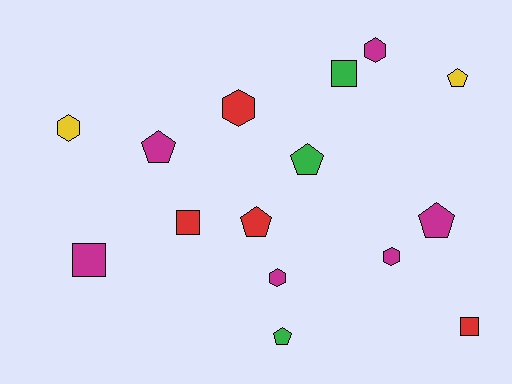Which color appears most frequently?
Magenta, with 6 objects.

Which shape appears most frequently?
Pentagon, with 6 objects.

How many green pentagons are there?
There are 2 green pentagons.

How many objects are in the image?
There are 15 objects.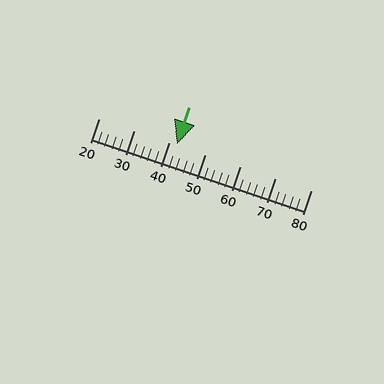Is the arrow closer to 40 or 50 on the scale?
The arrow is closer to 40.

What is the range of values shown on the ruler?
The ruler shows values from 20 to 80.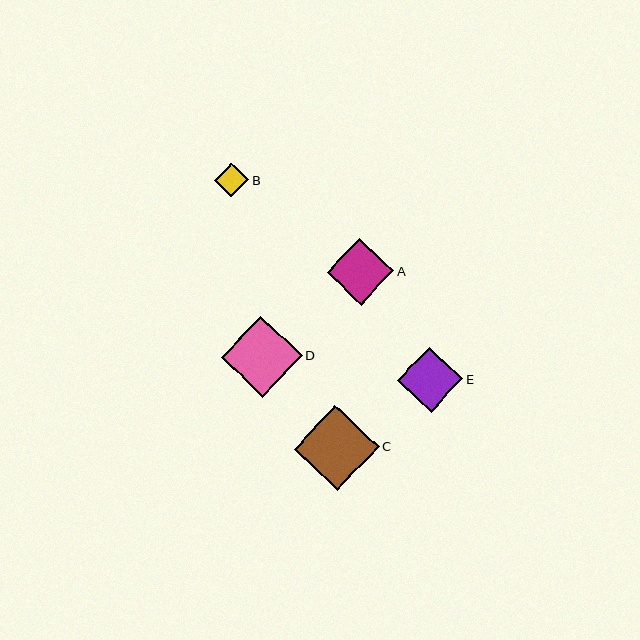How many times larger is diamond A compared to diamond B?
Diamond A is approximately 1.9 times the size of diamond B.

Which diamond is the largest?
Diamond C is the largest with a size of approximately 85 pixels.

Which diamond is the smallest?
Diamond B is the smallest with a size of approximately 34 pixels.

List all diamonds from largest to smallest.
From largest to smallest: C, D, A, E, B.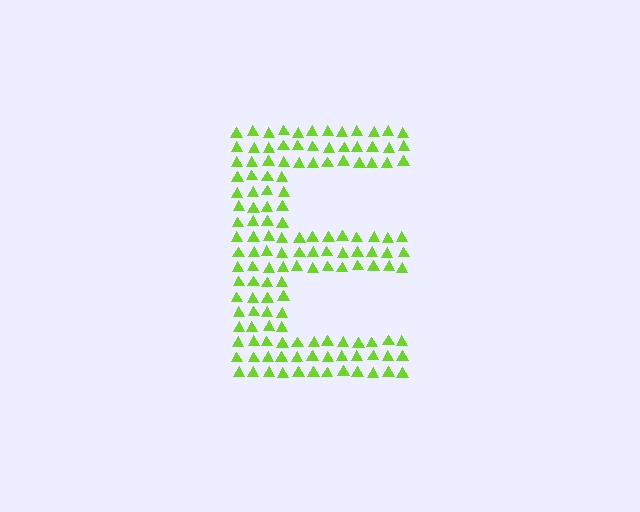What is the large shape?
The large shape is the letter E.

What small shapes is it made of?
It is made of small triangles.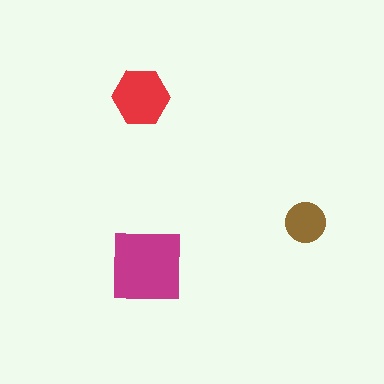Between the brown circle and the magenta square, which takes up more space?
The magenta square.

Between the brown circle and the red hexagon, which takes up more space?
The red hexagon.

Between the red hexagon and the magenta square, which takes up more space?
The magenta square.